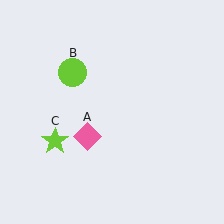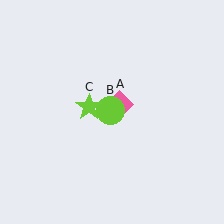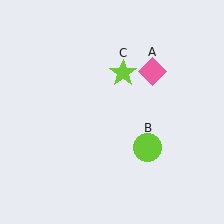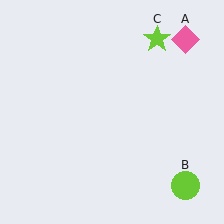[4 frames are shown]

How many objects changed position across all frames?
3 objects changed position: pink diamond (object A), lime circle (object B), lime star (object C).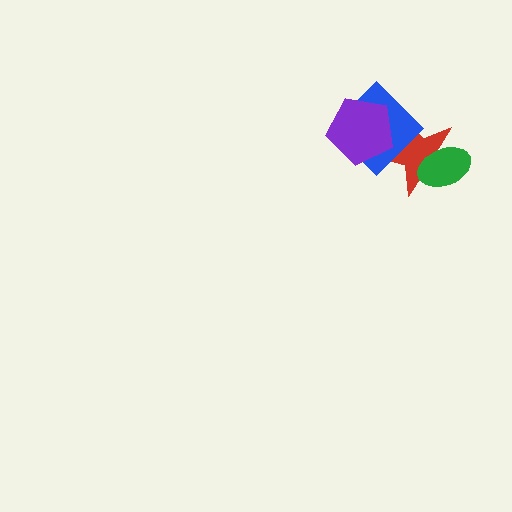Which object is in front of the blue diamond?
The purple pentagon is in front of the blue diamond.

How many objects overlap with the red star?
3 objects overlap with the red star.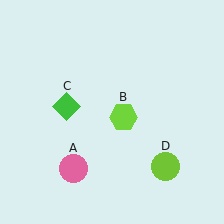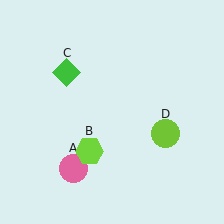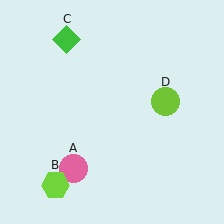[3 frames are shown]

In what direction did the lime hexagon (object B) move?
The lime hexagon (object B) moved down and to the left.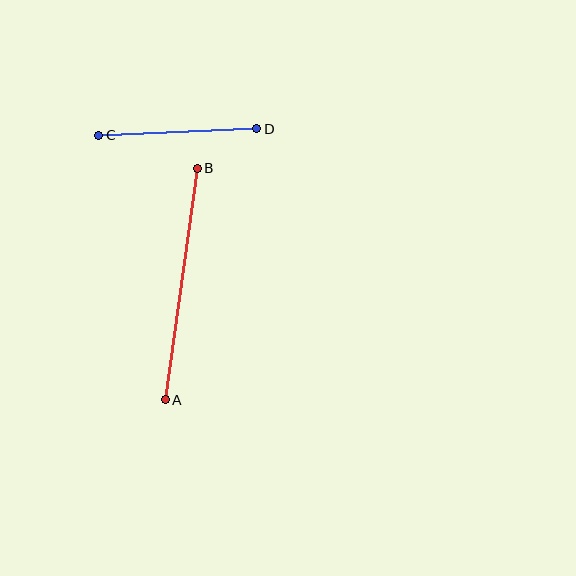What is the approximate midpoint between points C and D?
The midpoint is at approximately (178, 132) pixels.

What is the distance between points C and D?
The distance is approximately 158 pixels.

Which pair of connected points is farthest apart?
Points A and B are farthest apart.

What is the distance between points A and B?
The distance is approximately 234 pixels.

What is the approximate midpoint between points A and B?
The midpoint is at approximately (181, 284) pixels.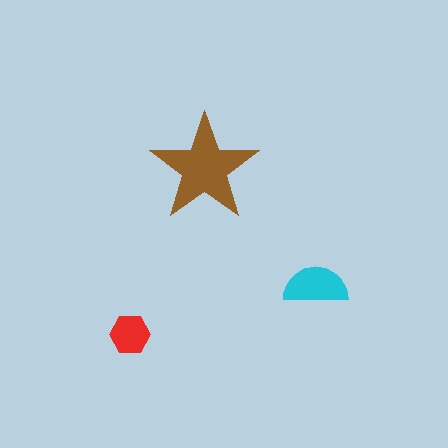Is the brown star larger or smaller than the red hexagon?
Larger.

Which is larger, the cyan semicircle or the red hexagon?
The cyan semicircle.